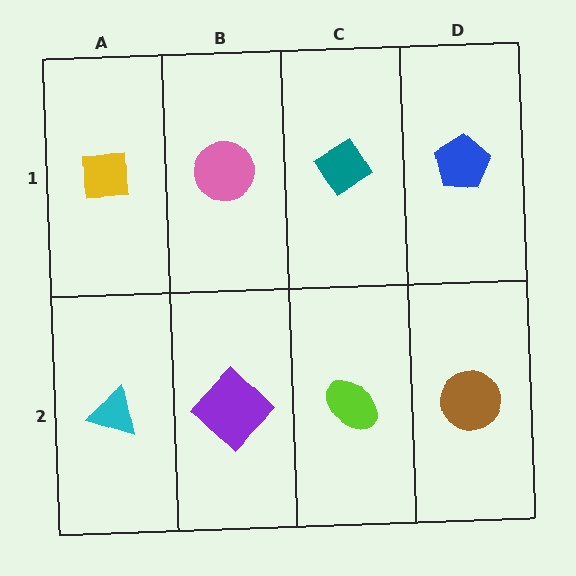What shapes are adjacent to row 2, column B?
A pink circle (row 1, column B), a cyan triangle (row 2, column A), a lime ellipse (row 2, column C).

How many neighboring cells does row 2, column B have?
3.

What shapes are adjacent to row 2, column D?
A blue pentagon (row 1, column D), a lime ellipse (row 2, column C).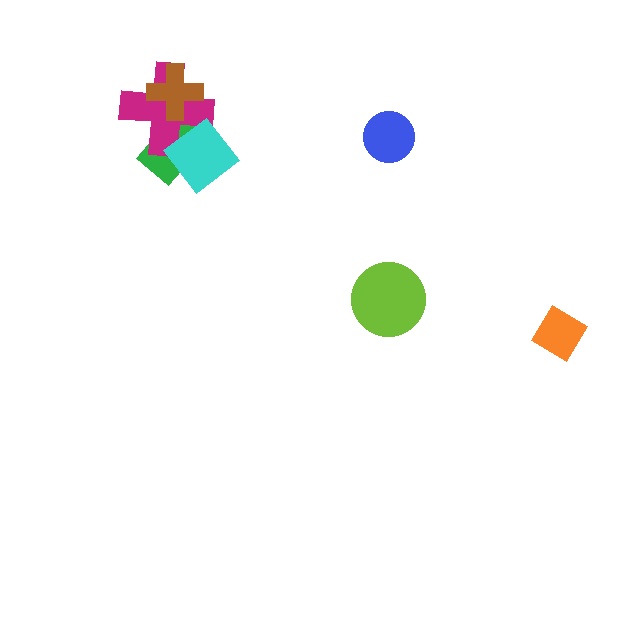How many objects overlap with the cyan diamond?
2 objects overlap with the cyan diamond.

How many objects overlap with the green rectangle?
3 objects overlap with the green rectangle.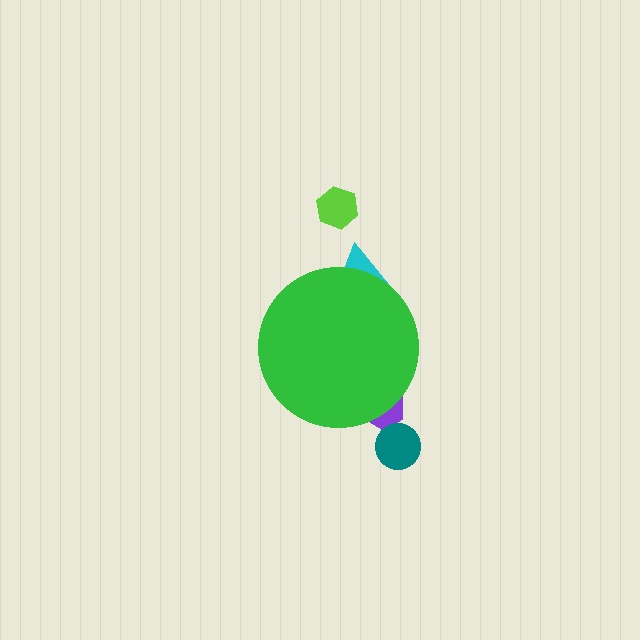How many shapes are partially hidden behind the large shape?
2 shapes are partially hidden.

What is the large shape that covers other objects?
A green circle.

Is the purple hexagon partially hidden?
Yes, the purple hexagon is partially hidden behind the green circle.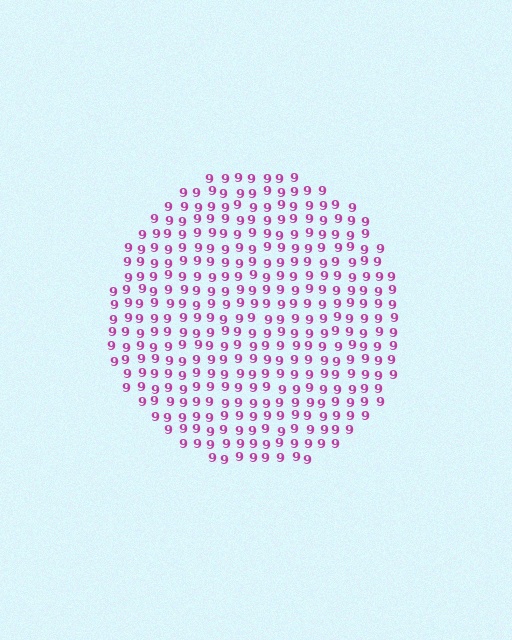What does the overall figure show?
The overall figure shows a circle.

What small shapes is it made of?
It is made of small digit 9's.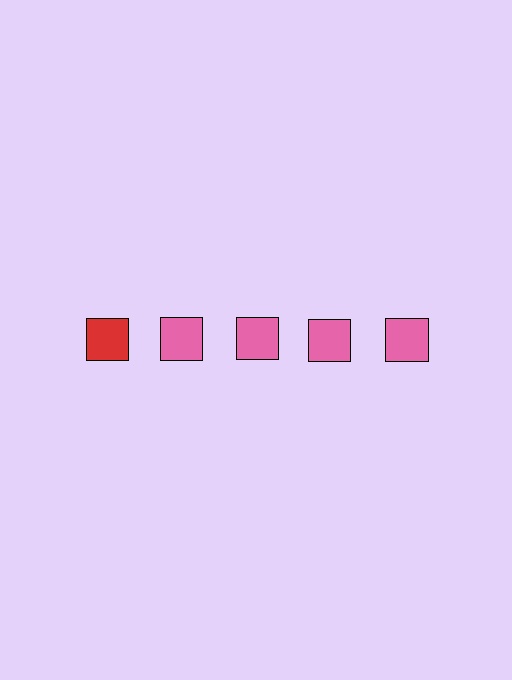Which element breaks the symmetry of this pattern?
The red square in the top row, leftmost column breaks the symmetry. All other shapes are pink squares.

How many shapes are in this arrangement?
There are 5 shapes arranged in a grid pattern.